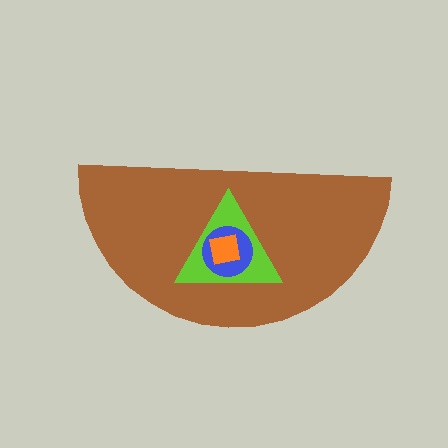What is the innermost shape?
The orange square.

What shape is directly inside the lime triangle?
The blue circle.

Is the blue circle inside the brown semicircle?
Yes.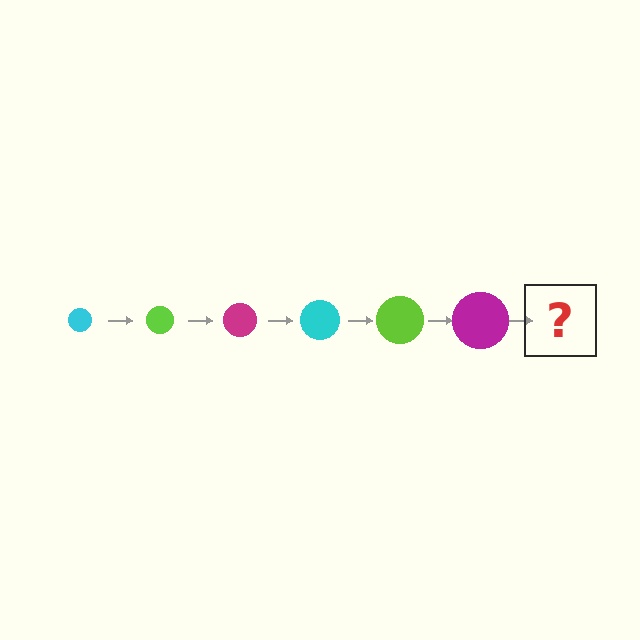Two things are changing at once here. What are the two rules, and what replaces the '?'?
The two rules are that the circle grows larger each step and the color cycles through cyan, lime, and magenta. The '?' should be a cyan circle, larger than the previous one.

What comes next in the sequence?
The next element should be a cyan circle, larger than the previous one.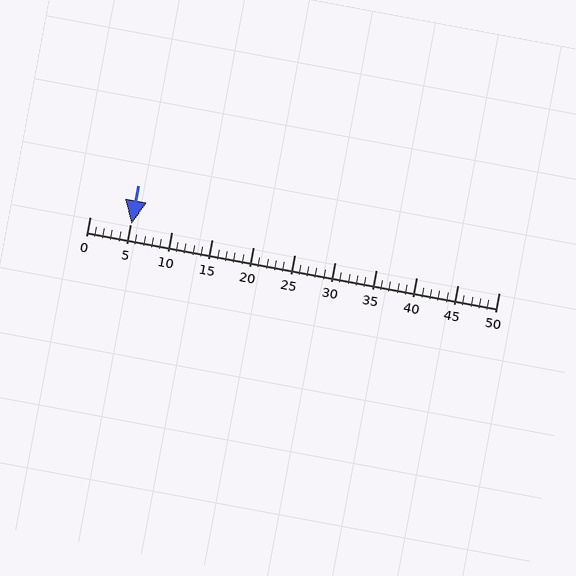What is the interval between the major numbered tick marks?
The major tick marks are spaced 5 units apart.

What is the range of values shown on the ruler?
The ruler shows values from 0 to 50.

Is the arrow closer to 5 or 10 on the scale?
The arrow is closer to 5.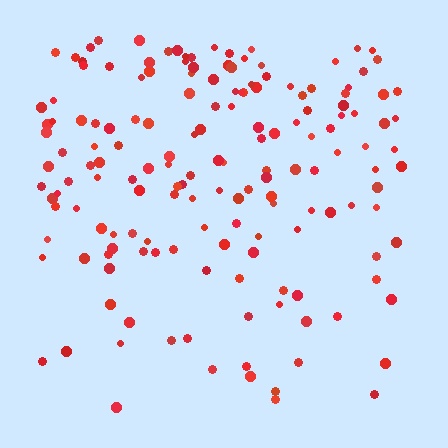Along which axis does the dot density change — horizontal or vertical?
Vertical.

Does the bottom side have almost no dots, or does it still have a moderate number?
Still a moderate number, just noticeably fewer than the top.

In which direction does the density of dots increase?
From bottom to top, with the top side densest.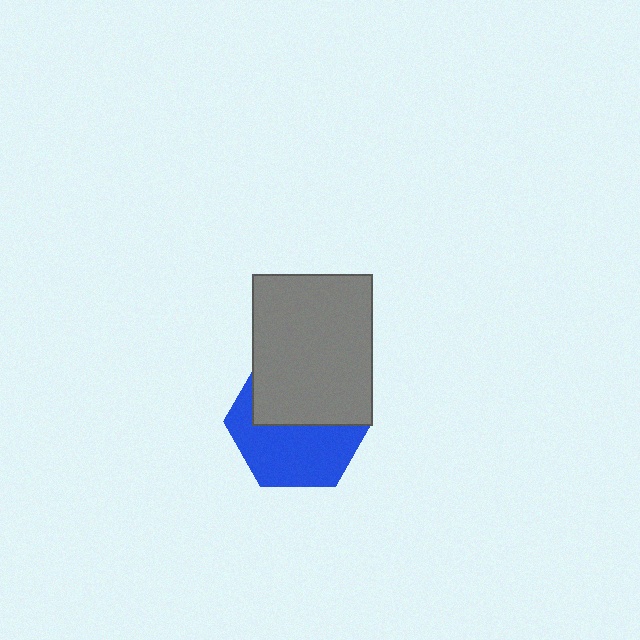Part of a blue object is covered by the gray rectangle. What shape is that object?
It is a hexagon.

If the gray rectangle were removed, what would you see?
You would see the complete blue hexagon.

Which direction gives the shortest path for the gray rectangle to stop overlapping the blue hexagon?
Moving up gives the shortest separation.